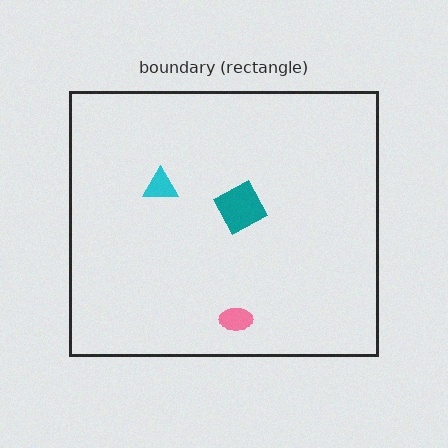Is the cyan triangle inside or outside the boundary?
Inside.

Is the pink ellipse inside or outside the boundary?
Inside.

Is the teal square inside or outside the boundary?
Inside.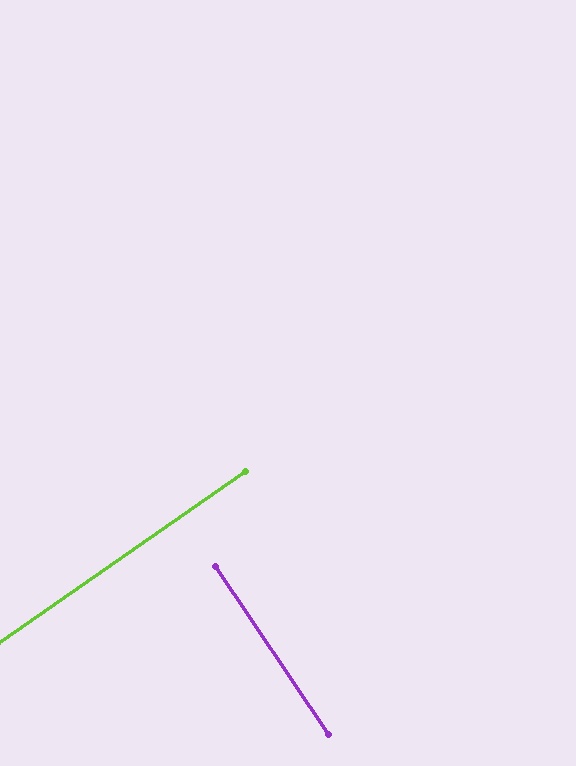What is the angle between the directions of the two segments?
Approximately 89 degrees.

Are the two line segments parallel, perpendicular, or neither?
Perpendicular — they meet at approximately 89°.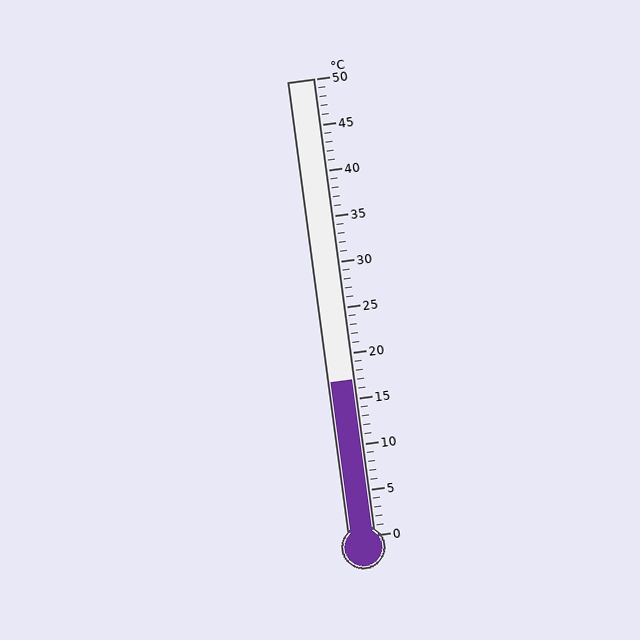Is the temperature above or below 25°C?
The temperature is below 25°C.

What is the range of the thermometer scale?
The thermometer scale ranges from 0°C to 50°C.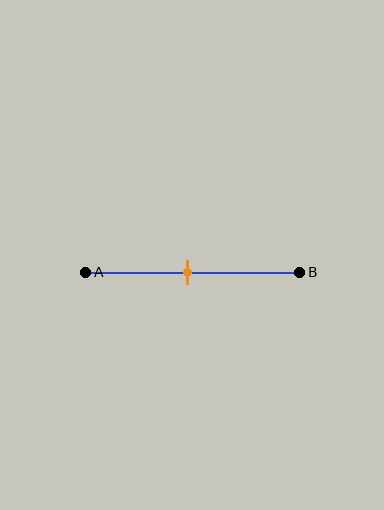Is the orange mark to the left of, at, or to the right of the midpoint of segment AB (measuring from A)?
The orange mark is approximately at the midpoint of segment AB.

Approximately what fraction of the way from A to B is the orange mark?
The orange mark is approximately 50% of the way from A to B.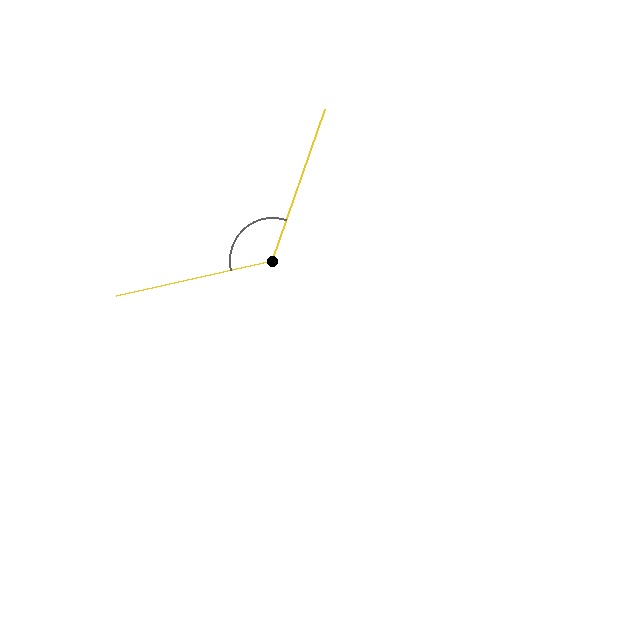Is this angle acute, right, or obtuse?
It is obtuse.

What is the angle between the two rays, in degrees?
Approximately 122 degrees.